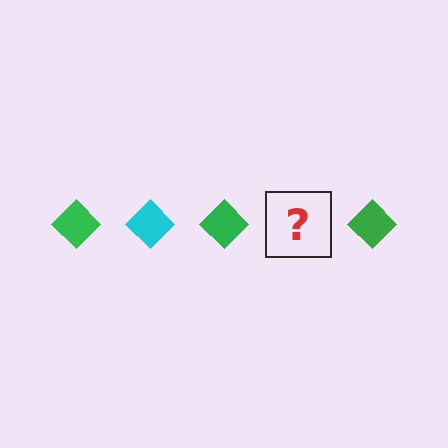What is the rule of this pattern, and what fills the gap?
The rule is that the pattern cycles through green, cyan diamonds. The gap should be filled with a cyan diamond.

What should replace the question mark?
The question mark should be replaced with a cyan diamond.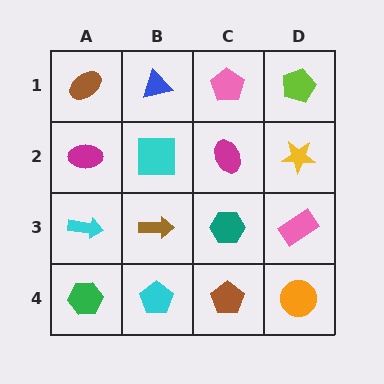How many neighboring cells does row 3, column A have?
3.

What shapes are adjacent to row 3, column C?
A magenta ellipse (row 2, column C), a brown pentagon (row 4, column C), a brown arrow (row 3, column B), a pink rectangle (row 3, column D).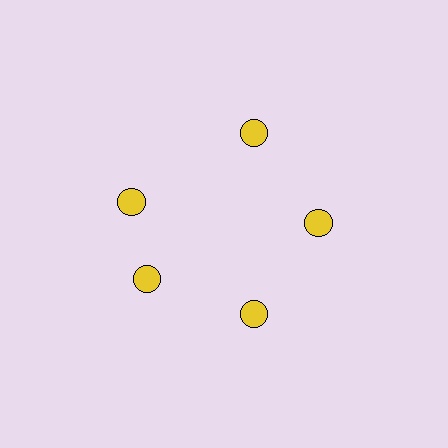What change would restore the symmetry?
The symmetry would be restored by rotating it back into even spacing with its neighbors so that all 5 circles sit at equal angles and equal distance from the center.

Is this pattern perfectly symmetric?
No. The 5 yellow circles are arranged in a ring, but one element near the 10 o'clock position is rotated out of alignment along the ring, breaking the 5-fold rotational symmetry.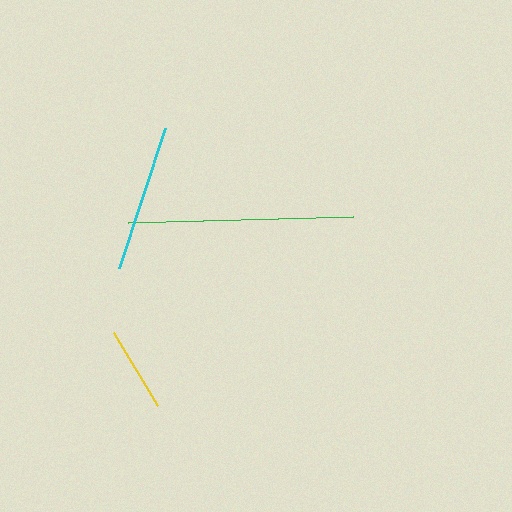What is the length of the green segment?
The green segment is approximately 225 pixels long.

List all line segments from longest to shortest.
From longest to shortest: green, cyan, yellow.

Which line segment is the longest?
The green line is the longest at approximately 225 pixels.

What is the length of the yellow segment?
The yellow segment is approximately 85 pixels long.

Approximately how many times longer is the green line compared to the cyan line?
The green line is approximately 1.5 times the length of the cyan line.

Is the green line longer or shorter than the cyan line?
The green line is longer than the cyan line.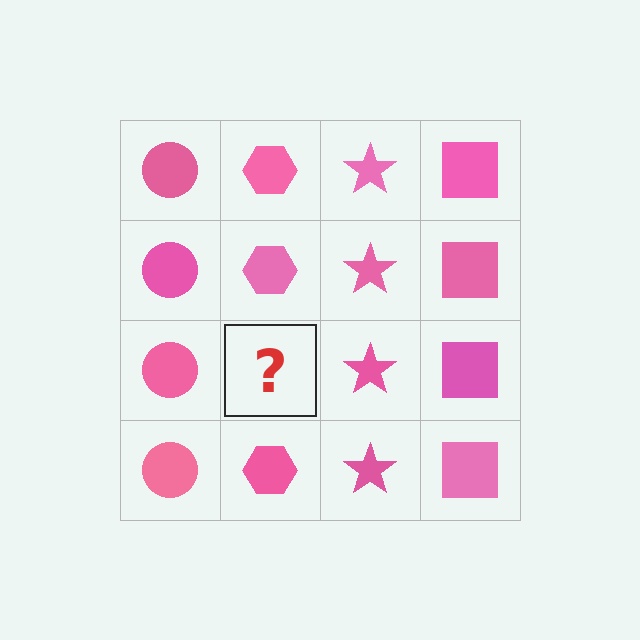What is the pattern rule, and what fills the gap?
The rule is that each column has a consistent shape. The gap should be filled with a pink hexagon.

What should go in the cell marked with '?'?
The missing cell should contain a pink hexagon.